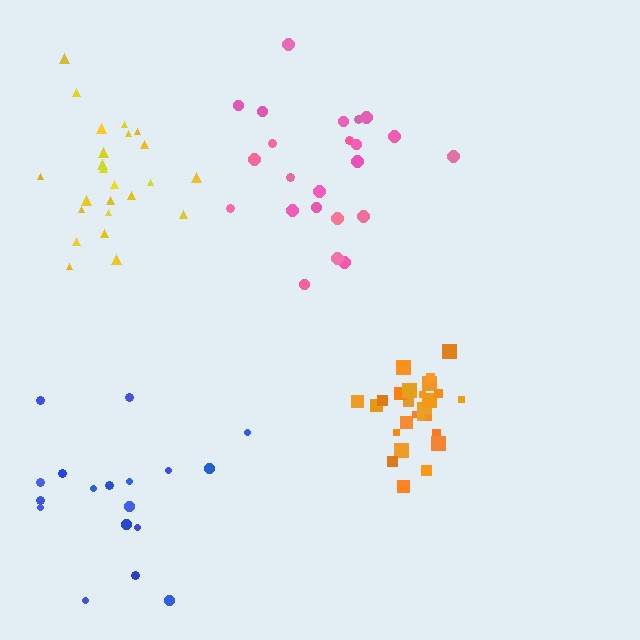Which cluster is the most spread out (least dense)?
Blue.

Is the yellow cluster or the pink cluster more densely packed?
Yellow.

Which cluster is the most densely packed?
Orange.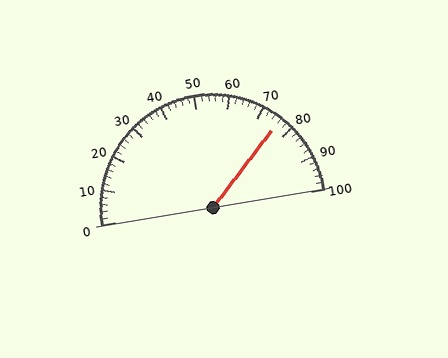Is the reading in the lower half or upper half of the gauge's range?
The reading is in the upper half of the range (0 to 100).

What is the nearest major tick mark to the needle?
The nearest major tick mark is 80.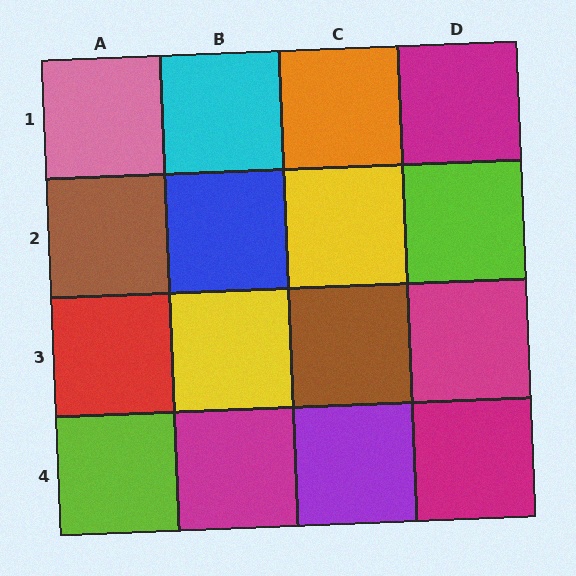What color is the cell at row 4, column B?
Magenta.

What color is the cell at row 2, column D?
Lime.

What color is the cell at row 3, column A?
Red.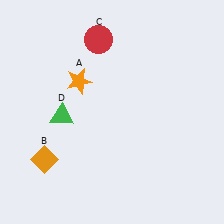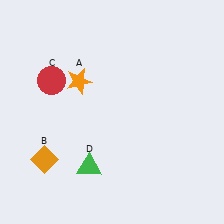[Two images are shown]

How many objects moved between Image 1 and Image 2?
2 objects moved between the two images.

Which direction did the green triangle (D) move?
The green triangle (D) moved down.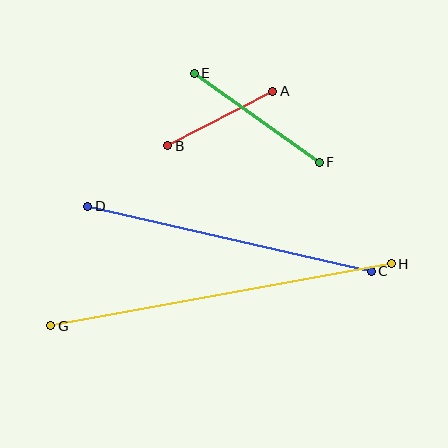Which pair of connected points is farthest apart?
Points G and H are farthest apart.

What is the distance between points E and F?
The distance is approximately 153 pixels.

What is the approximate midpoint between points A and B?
The midpoint is at approximately (220, 118) pixels.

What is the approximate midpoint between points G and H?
The midpoint is at approximately (221, 295) pixels.